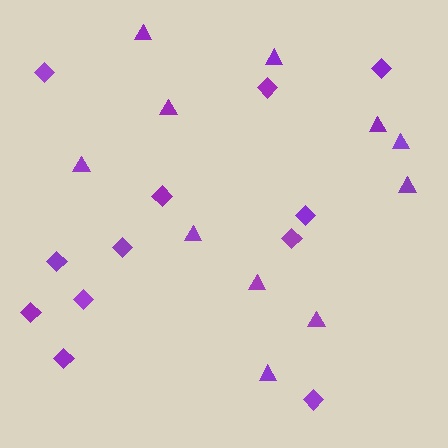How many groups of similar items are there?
There are 2 groups: one group of diamonds (12) and one group of triangles (11).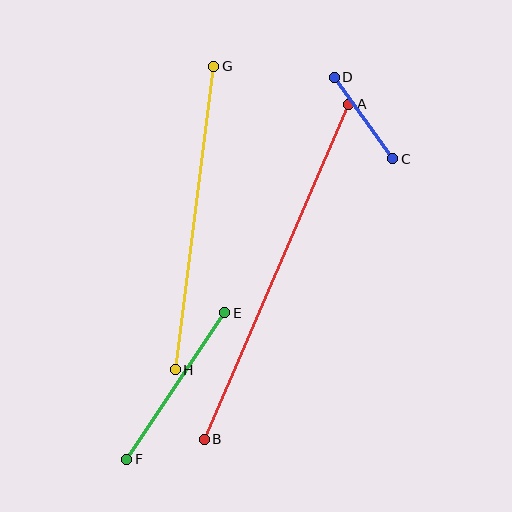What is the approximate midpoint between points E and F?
The midpoint is at approximately (176, 386) pixels.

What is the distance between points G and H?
The distance is approximately 306 pixels.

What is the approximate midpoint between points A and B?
The midpoint is at approximately (276, 272) pixels.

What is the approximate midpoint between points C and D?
The midpoint is at approximately (363, 118) pixels.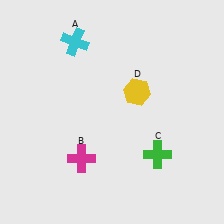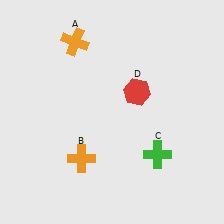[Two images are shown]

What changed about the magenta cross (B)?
In Image 1, B is magenta. In Image 2, it changed to orange.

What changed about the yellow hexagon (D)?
In Image 1, D is yellow. In Image 2, it changed to red.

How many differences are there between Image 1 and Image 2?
There are 3 differences between the two images.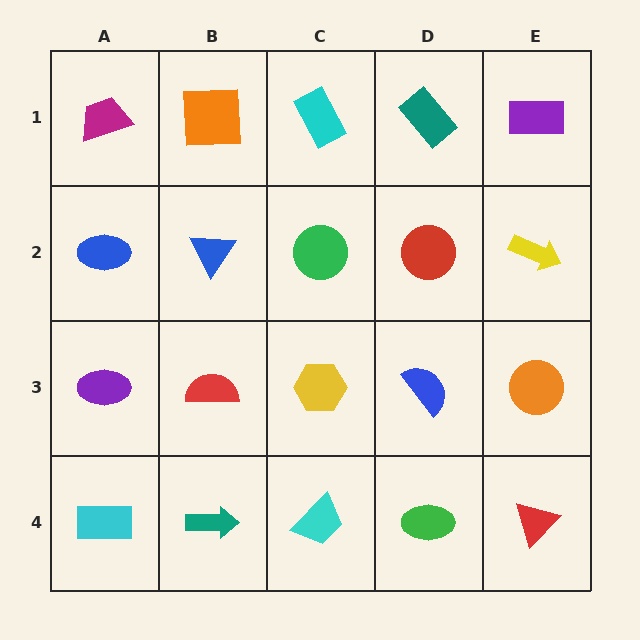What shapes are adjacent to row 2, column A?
A magenta trapezoid (row 1, column A), a purple ellipse (row 3, column A), a blue triangle (row 2, column B).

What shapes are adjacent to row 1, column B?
A blue triangle (row 2, column B), a magenta trapezoid (row 1, column A), a cyan rectangle (row 1, column C).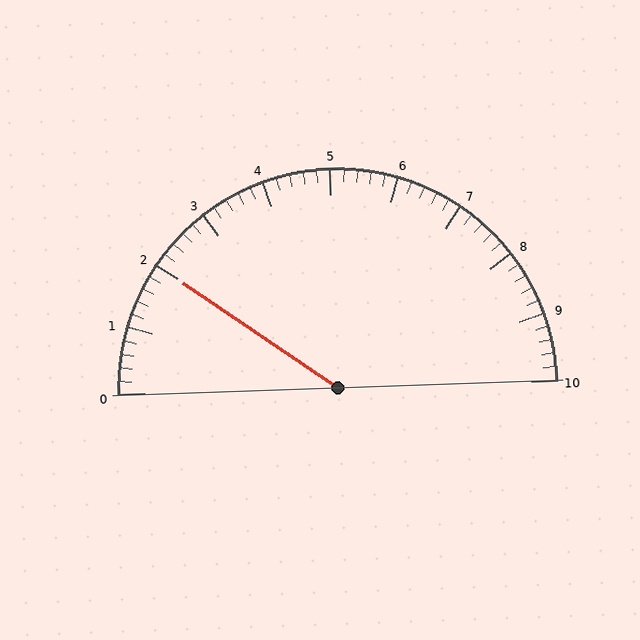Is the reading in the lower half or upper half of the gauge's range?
The reading is in the lower half of the range (0 to 10).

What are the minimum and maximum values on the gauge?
The gauge ranges from 0 to 10.